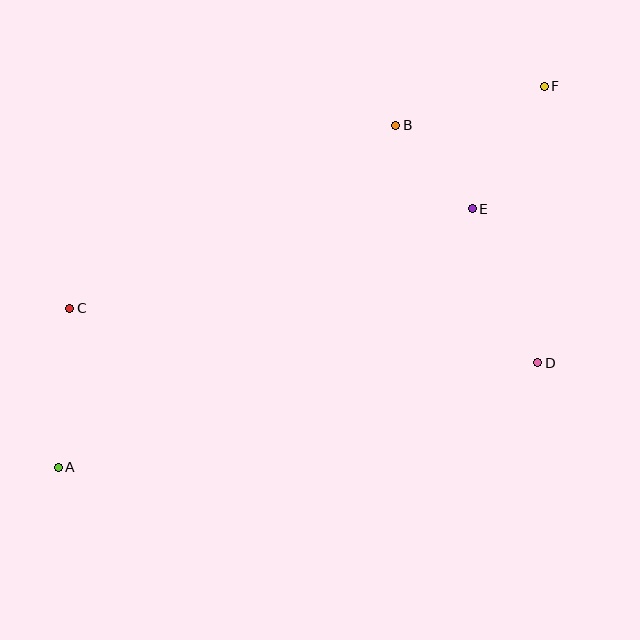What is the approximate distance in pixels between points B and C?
The distance between B and C is approximately 374 pixels.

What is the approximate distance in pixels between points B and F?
The distance between B and F is approximately 153 pixels.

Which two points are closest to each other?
Points B and E are closest to each other.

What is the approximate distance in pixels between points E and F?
The distance between E and F is approximately 142 pixels.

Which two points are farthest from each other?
Points A and F are farthest from each other.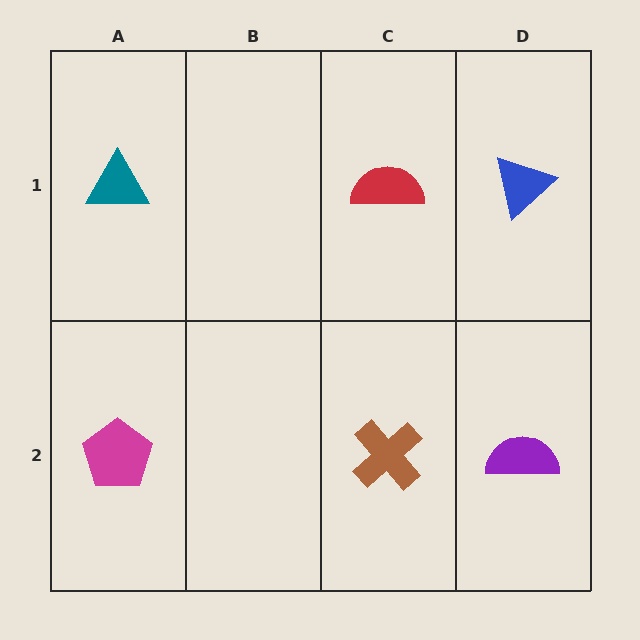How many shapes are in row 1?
3 shapes.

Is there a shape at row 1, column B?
No, that cell is empty.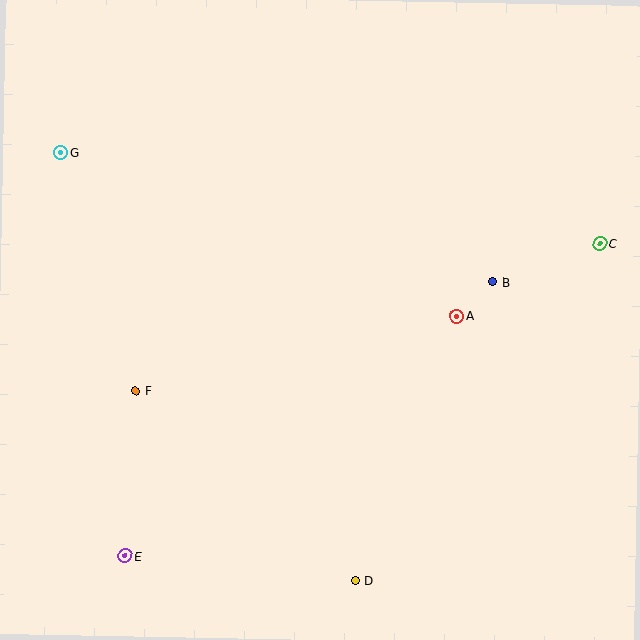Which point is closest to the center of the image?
Point A at (457, 316) is closest to the center.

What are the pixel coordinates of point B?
Point B is at (493, 282).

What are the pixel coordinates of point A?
Point A is at (457, 316).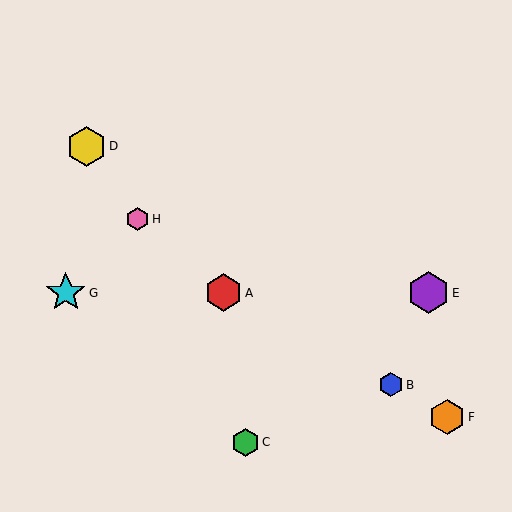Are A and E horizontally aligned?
Yes, both are at y≈293.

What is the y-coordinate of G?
Object G is at y≈293.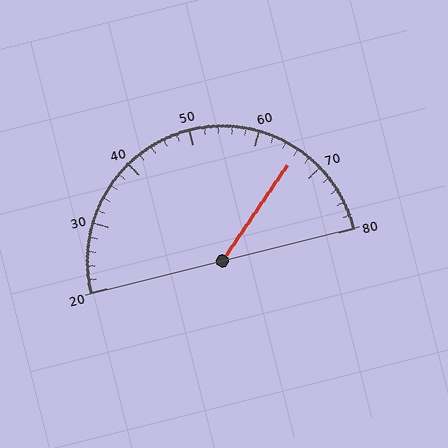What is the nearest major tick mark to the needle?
The nearest major tick mark is 70.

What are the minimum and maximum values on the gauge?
The gauge ranges from 20 to 80.